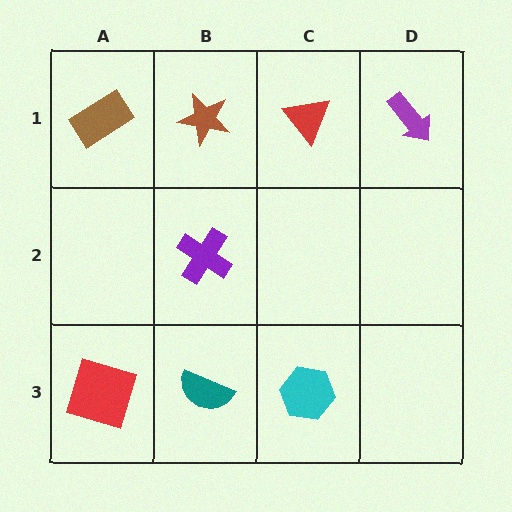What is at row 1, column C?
A red triangle.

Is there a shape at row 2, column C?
No, that cell is empty.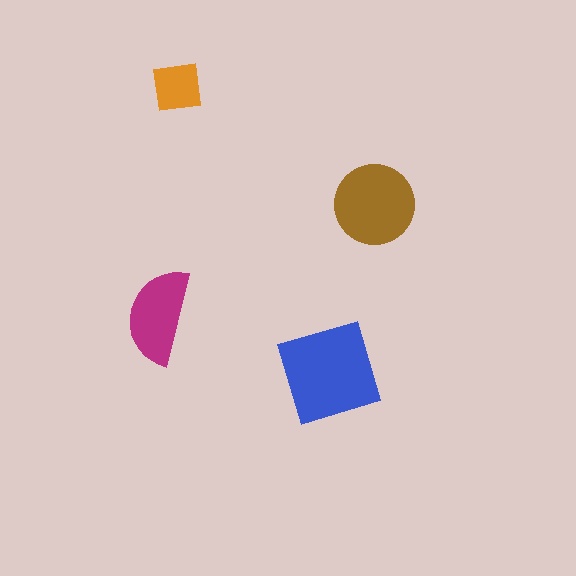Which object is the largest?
The blue diamond.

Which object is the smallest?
The orange square.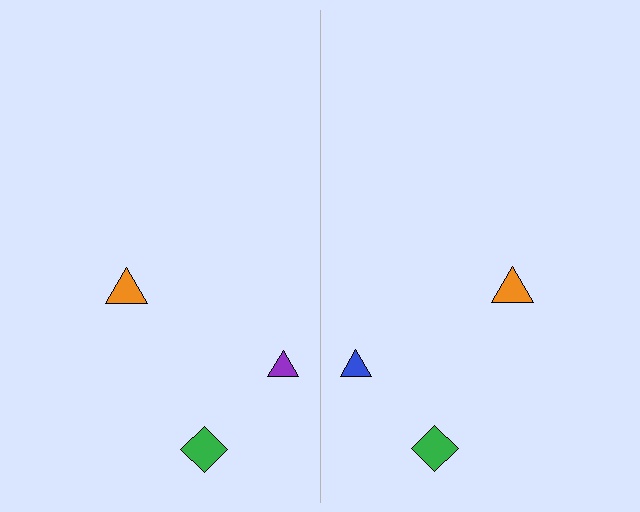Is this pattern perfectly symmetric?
No, the pattern is not perfectly symmetric. The blue triangle on the right side breaks the symmetry — its mirror counterpart is purple.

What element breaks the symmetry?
The blue triangle on the right side breaks the symmetry — its mirror counterpart is purple.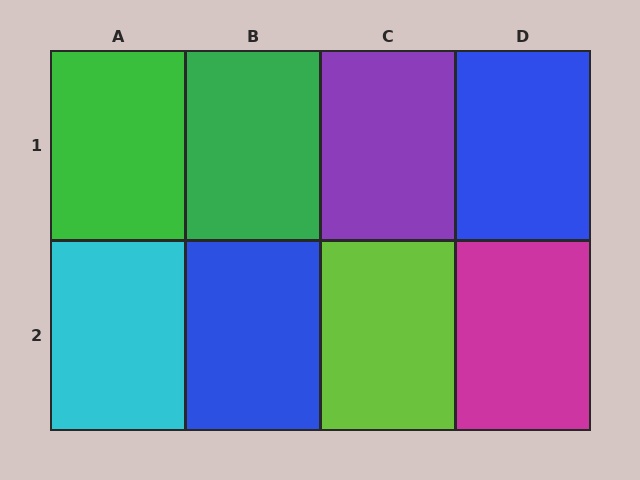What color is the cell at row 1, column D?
Blue.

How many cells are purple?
1 cell is purple.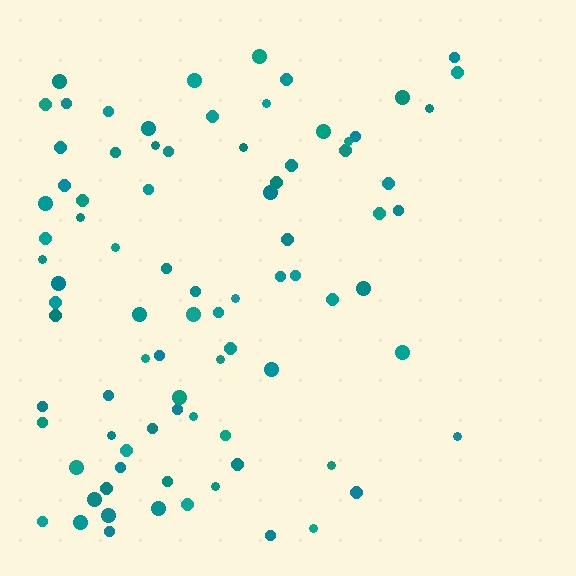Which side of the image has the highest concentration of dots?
The left.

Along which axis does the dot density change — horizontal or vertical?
Horizontal.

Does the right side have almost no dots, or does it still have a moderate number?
Still a moderate number, just noticeably fewer than the left.